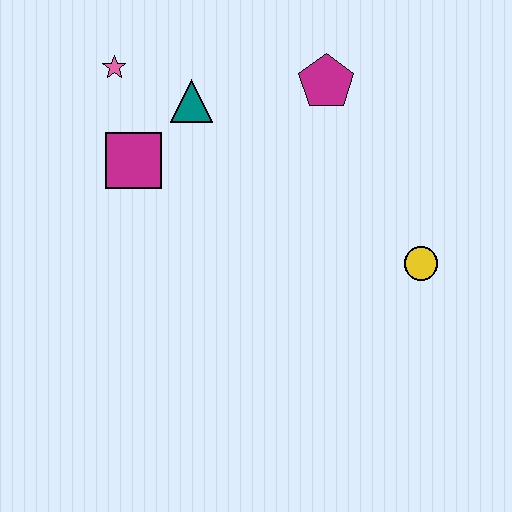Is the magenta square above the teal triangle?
No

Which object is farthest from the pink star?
The yellow circle is farthest from the pink star.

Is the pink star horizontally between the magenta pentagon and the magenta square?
No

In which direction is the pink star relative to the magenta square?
The pink star is above the magenta square.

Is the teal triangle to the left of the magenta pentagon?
Yes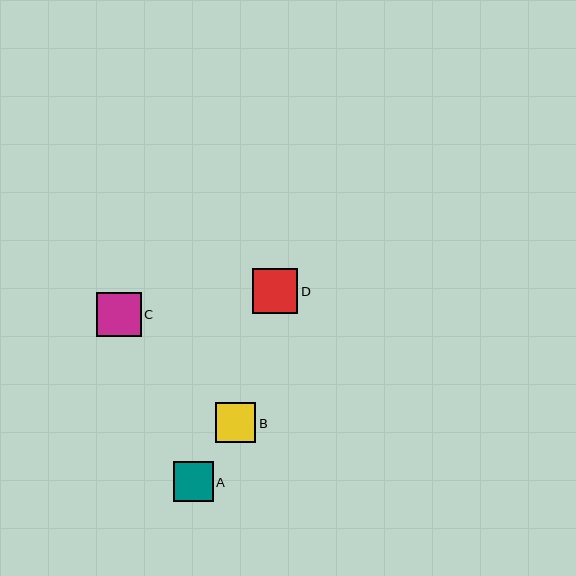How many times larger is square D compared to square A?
Square D is approximately 1.1 times the size of square A.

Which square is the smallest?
Square A is the smallest with a size of approximately 40 pixels.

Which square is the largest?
Square D is the largest with a size of approximately 45 pixels.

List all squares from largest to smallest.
From largest to smallest: D, C, B, A.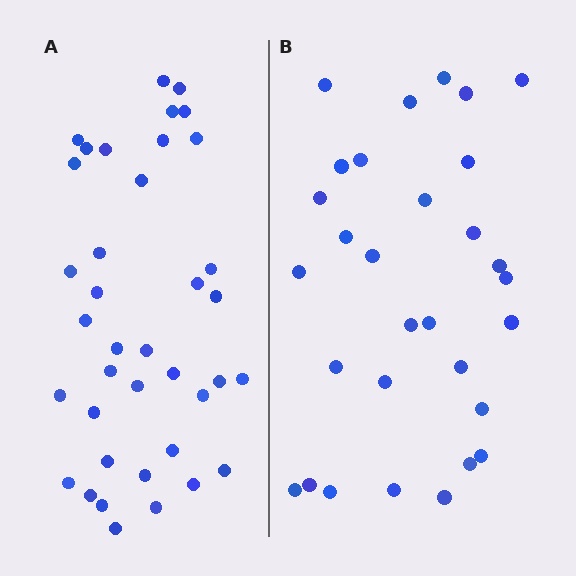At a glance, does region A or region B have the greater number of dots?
Region A (the left region) has more dots.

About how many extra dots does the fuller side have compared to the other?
Region A has roughly 8 or so more dots than region B.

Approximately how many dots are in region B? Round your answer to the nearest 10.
About 30 dots.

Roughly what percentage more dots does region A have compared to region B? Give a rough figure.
About 25% more.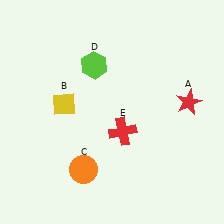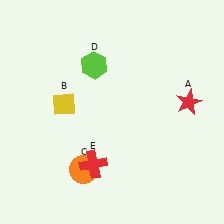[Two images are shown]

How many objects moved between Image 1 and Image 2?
1 object moved between the two images.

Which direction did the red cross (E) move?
The red cross (E) moved down.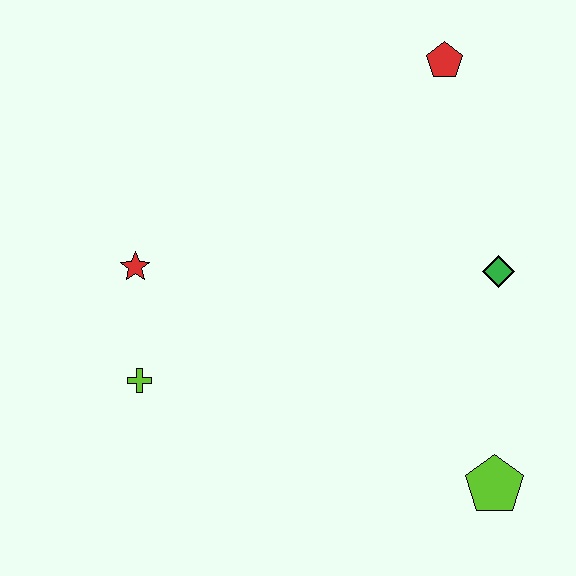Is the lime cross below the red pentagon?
Yes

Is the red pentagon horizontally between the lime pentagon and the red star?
Yes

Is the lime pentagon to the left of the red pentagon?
No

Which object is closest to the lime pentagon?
The green diamond is closest to the lime pentagon.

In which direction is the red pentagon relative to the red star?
The red pentagon is to the right of the red star.